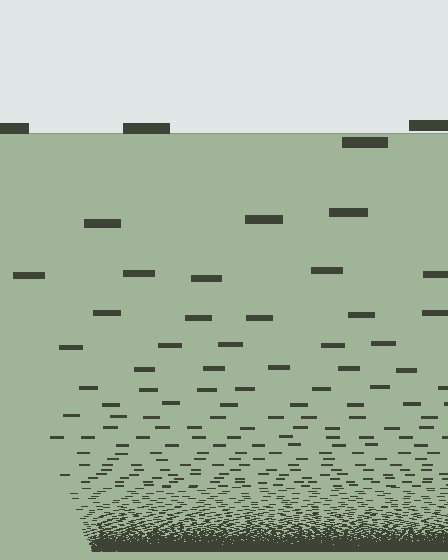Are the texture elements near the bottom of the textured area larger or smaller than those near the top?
Smaller. The gradient is inverted — elements near the bottom are smaller and denser.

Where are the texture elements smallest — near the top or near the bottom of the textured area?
Near the bottom.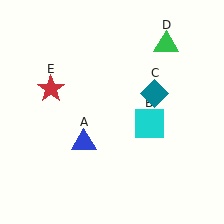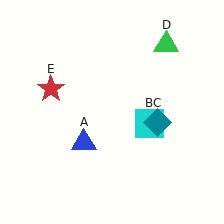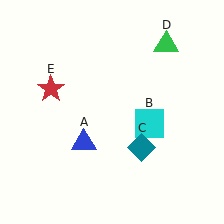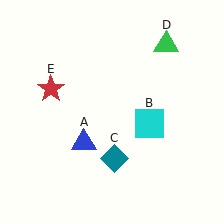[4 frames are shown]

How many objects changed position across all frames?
1 object changed position: teal diamond (object C).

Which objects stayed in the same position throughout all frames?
Blue triangle (object A) and cyan square (object B) and green triangle (object D) and red star (object E) remained stationary.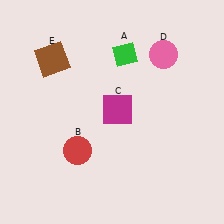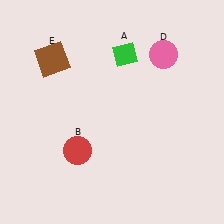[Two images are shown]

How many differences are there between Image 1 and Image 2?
There is 1 difference between the two images.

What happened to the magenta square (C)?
The magenta square (C) was removed in Image 2. It was in the top-right area of Image 1.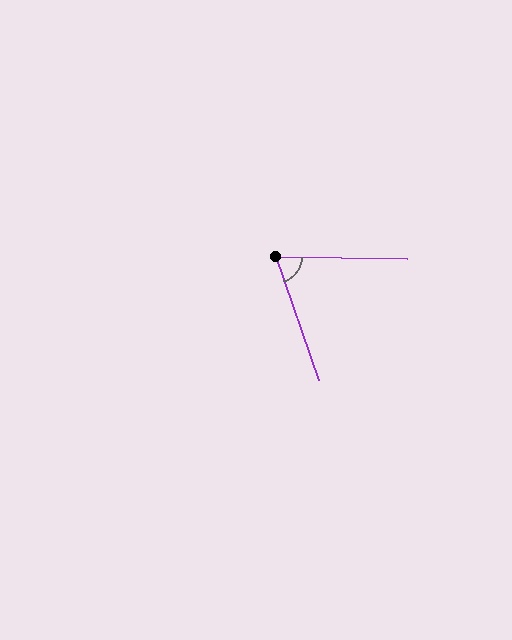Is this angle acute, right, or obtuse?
It is acute.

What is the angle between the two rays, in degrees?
Approximately 70 degrees.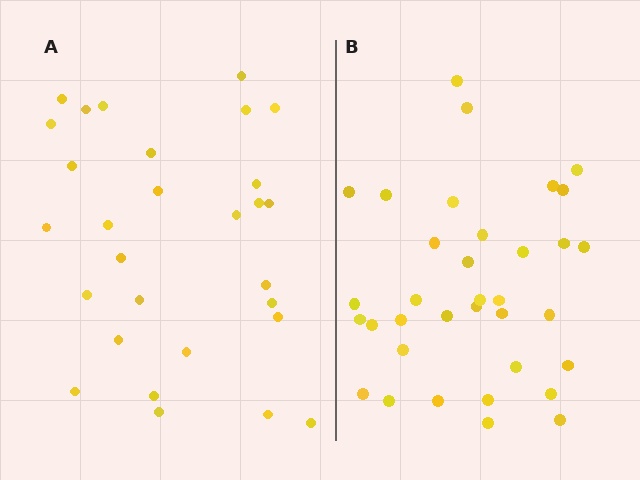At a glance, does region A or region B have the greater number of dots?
Region B (the right region) has more dots.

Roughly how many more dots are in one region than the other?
Region B has about 6 more dots than region A.